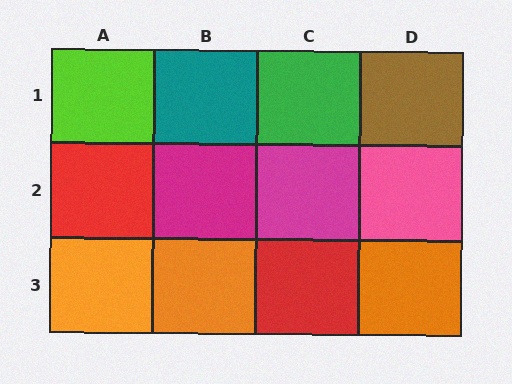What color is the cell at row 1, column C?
Green.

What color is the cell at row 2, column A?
Red.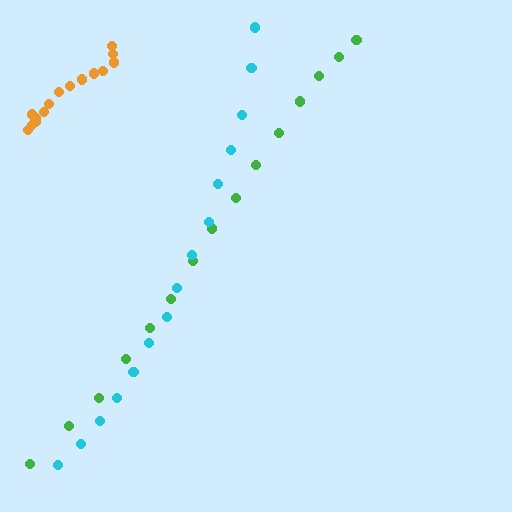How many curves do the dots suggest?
There are 3 distinct paths.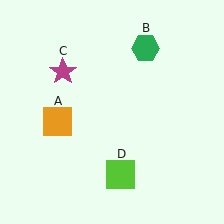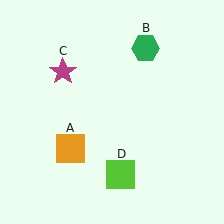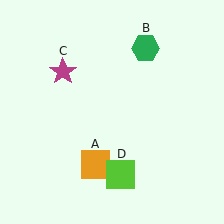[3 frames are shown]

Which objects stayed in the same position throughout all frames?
Green hexagon (object B) and magenta star (object C) and lime square (object D) remained stationary.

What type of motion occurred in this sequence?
The orange square (object A) rotated counterclockwise around the center of the scene.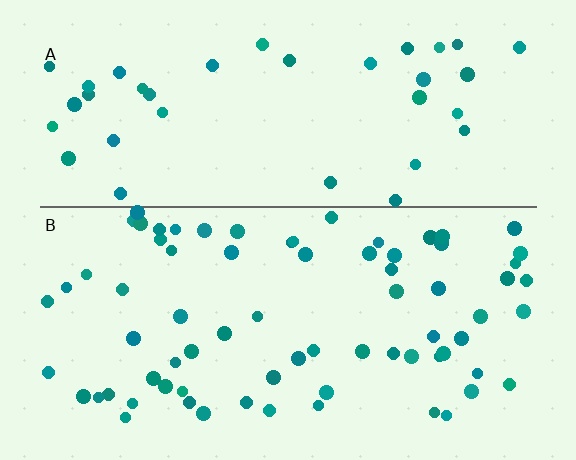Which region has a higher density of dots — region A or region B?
B (the bottom).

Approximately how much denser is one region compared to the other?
Approximately 1.9× — region B over region A.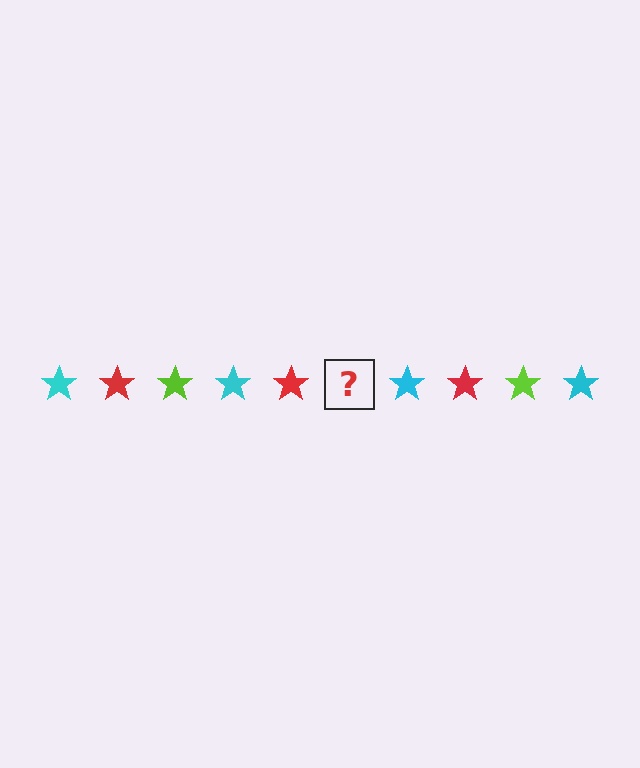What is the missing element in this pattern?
The missing element is a lime star.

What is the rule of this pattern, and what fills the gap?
The rule is that the pattern cycles through cyan, red, lime stars. The gap should be filled with a lime star.